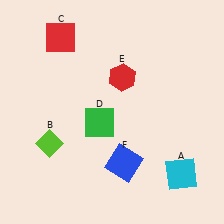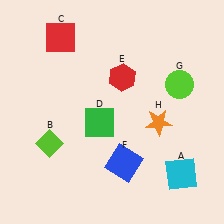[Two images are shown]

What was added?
A lime circle (G), an orange star (H) were added in Image 2.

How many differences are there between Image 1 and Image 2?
There are 2 differences between the two images.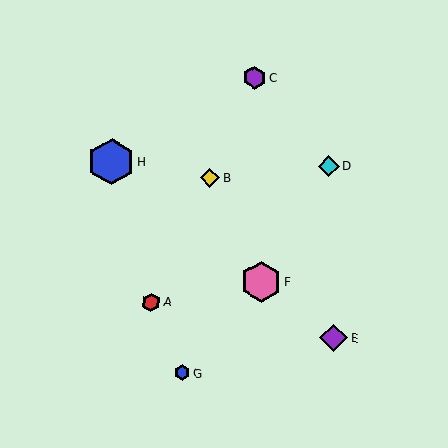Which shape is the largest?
The blue hexagon (labeled H) is the largest.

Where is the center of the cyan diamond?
The center of the cyan diamond is at (329, 166).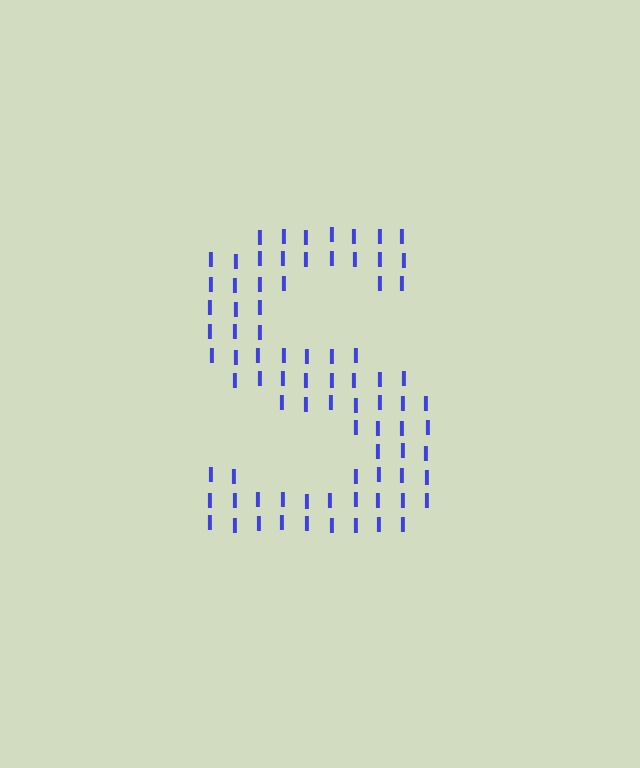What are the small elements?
The small elements are letter I's.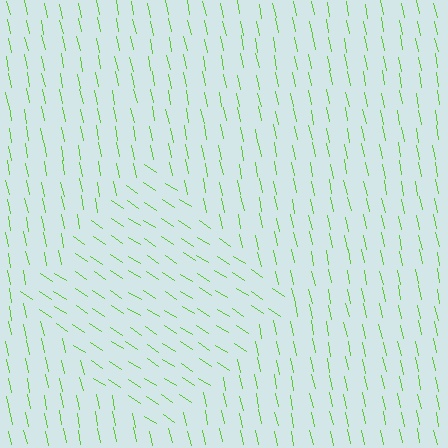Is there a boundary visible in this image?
Yes, there is a texture boundary formed by a change in line orientation.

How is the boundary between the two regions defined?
The boundary is defined purely by a change in line orientation (approximately 45 degrees difference). All lines are the same color and thickness.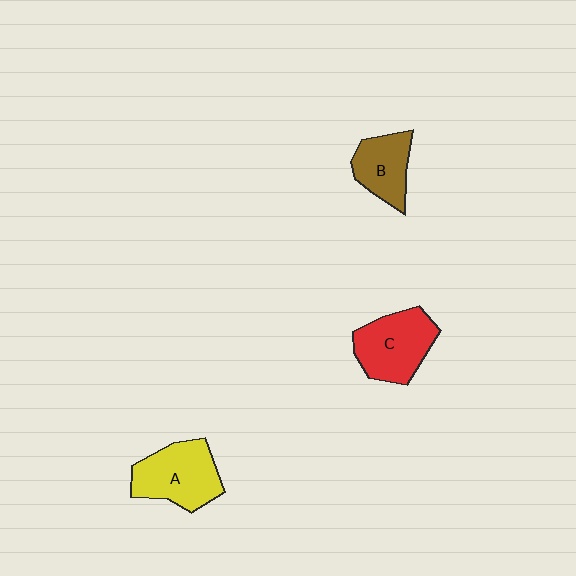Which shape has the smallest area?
Shape B (brown).